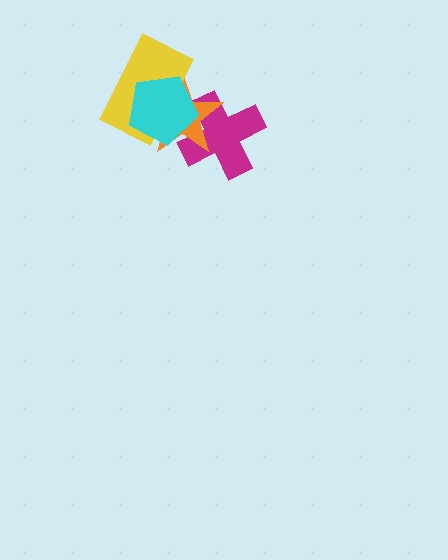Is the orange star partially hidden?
Yes, it is partially covered by another shape.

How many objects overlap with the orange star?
3 objects overlap with the orange star.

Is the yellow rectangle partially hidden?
Yes, it is partially covered by another shape.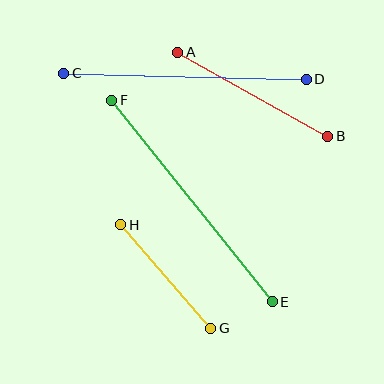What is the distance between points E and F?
The distance is approximately 258 pixels.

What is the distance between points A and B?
The distance is approximately 172 pixels.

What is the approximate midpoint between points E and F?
The midpoint is at approximately (192, 201) pixels.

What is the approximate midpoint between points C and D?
The midpoint is at approximately (185, 76) pixels.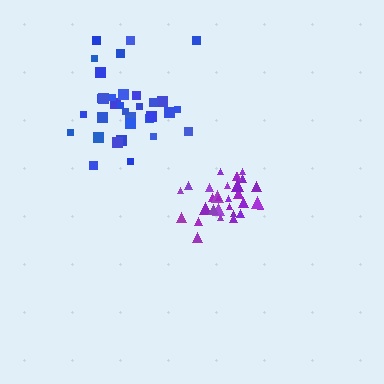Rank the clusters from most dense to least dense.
purple, blue.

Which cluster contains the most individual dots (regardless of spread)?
Blue (33).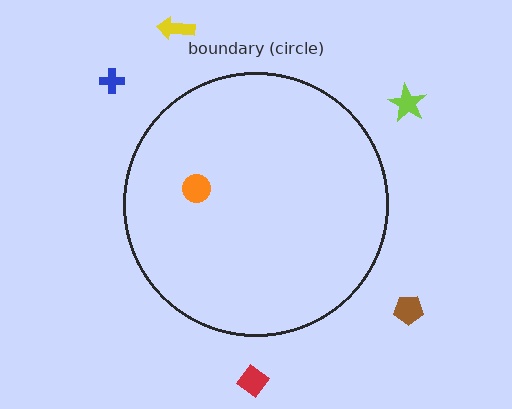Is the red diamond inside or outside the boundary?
Outside.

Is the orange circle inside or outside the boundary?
Inside.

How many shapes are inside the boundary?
1 inside, 5 outside.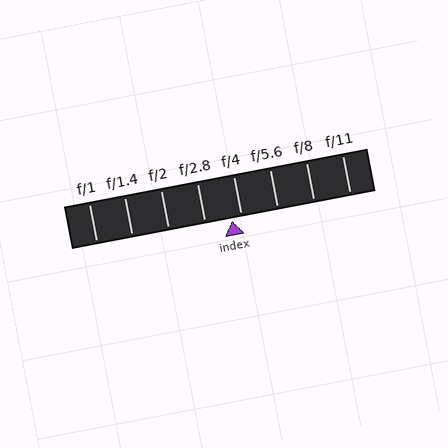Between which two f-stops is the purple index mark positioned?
The index mark is between f/2.8 and f/4.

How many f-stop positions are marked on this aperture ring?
There are 8 f-stop positions marked.